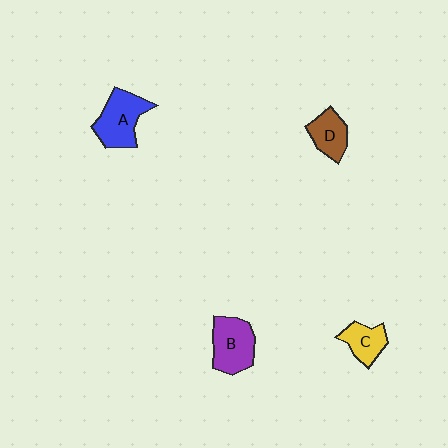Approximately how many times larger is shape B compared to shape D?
Approximately 1.4 times.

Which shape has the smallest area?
Shape C (yellow).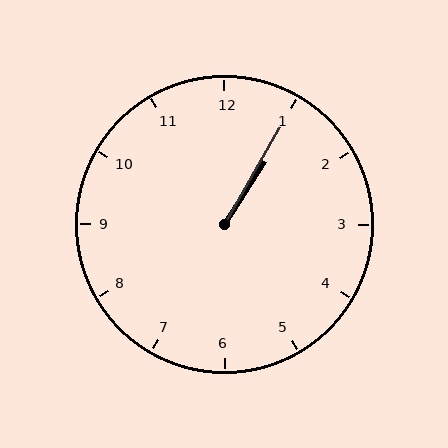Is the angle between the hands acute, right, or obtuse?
It is acute.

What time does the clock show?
1:05.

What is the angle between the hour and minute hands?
Approximately 2 degrees.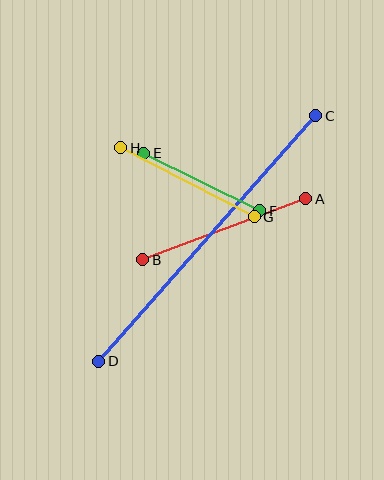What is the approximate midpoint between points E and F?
The midpoint is at approximately (202, 182) pixels.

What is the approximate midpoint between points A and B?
The midpoint is at approximately (224, 229) pixels.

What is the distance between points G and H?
The distance is approximately 150 pixels.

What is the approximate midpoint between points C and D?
The midpoint is at approximately (207, 238) pixels.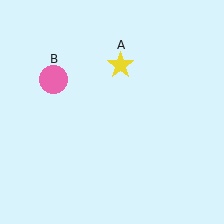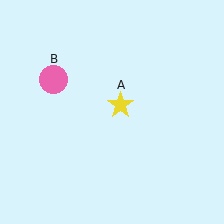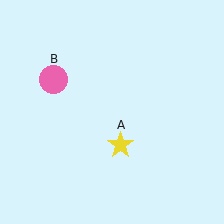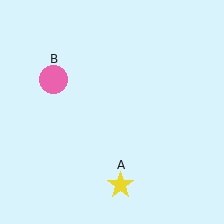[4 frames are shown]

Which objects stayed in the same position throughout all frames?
Pink circle (object B) remained stationary.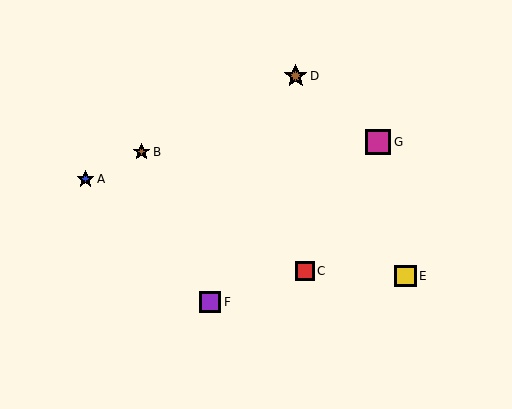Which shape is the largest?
The magenta square (labeled G) is the largest.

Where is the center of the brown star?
The center of the brown star is at (296, 76).